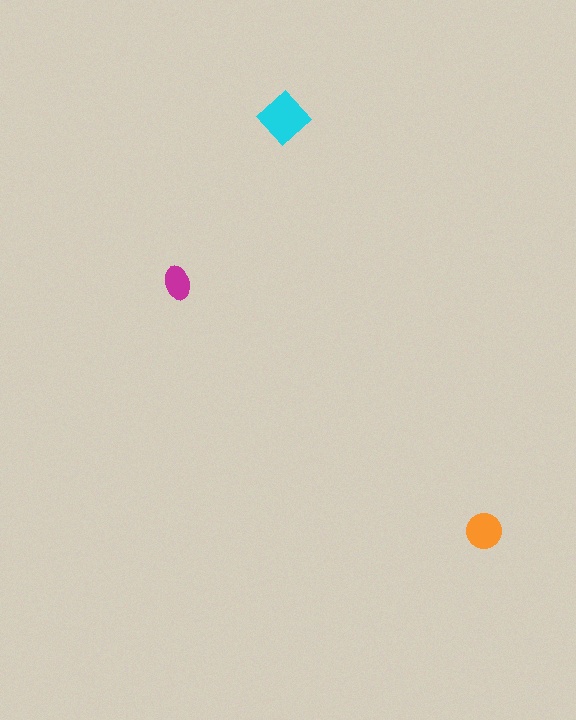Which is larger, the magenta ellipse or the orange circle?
The orange circle.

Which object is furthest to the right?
The orange circle is rightmost.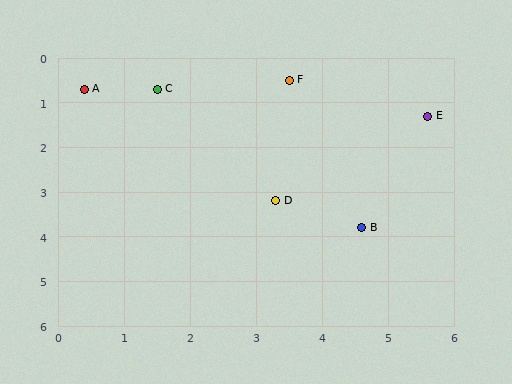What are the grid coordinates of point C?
Point C is at approximately (1.5, 0.7).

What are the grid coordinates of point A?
Point A is at approximately (0.4, 0.7).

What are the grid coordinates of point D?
Point D is at approximately (3.3, 3.2).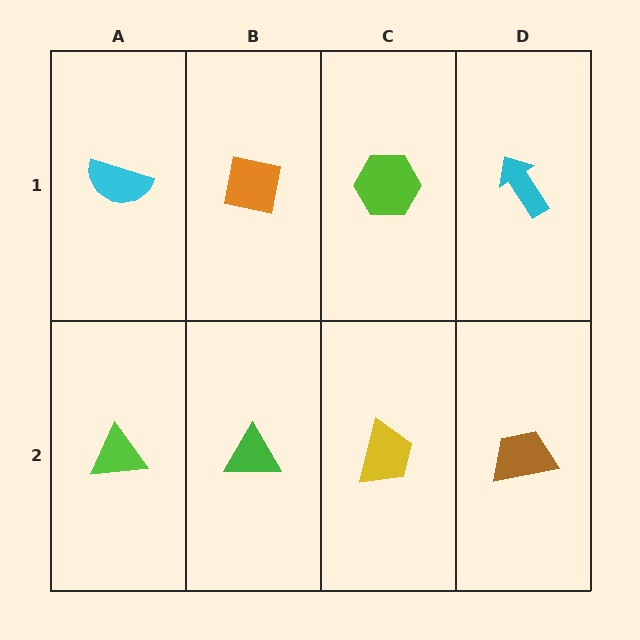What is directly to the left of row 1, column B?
A cyan semicircle.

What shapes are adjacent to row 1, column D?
A brown trapezoid (row 2, column D), a lime hexagon (row 1, column C).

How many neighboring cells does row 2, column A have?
2.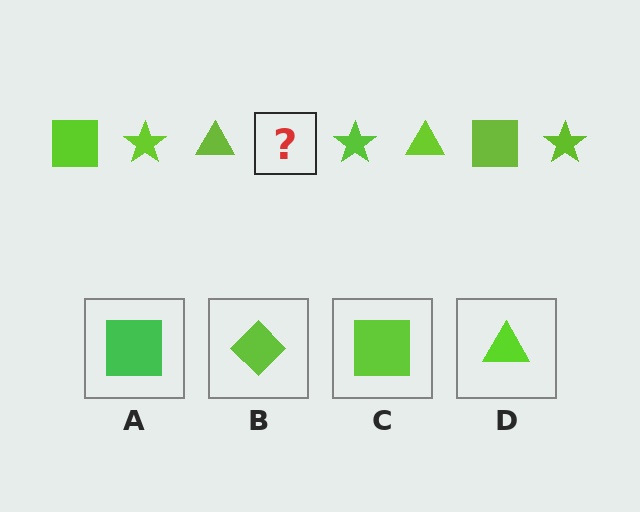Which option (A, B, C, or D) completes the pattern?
C.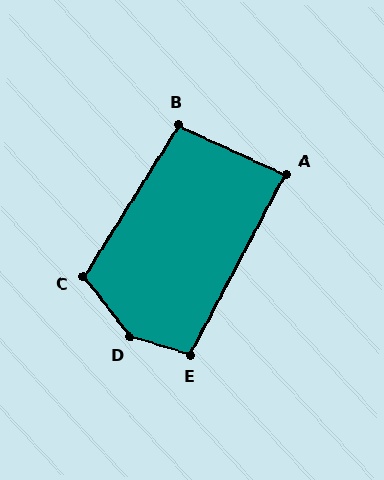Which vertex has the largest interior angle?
D, at approximately 145 degrees.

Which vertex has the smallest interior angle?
A, at approximately 86 degrees.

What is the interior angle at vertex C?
Approximately 110 degrees (obtuse).